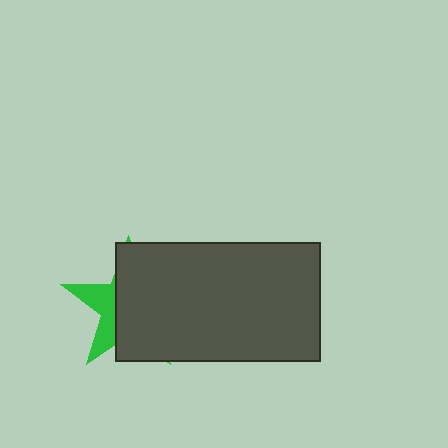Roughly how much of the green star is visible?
A small part of it is visible (roughly 32%).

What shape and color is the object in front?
The object in front is a dark gray rectangle.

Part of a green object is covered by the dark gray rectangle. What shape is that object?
It is a star.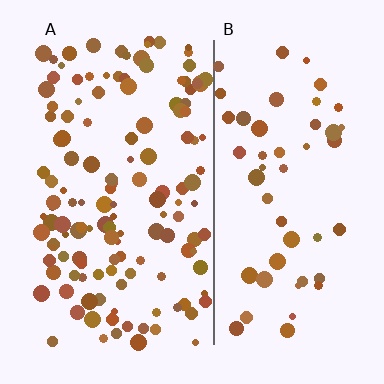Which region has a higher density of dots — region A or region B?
A (the left).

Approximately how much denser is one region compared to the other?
Approximately 2.6× — region A over region B.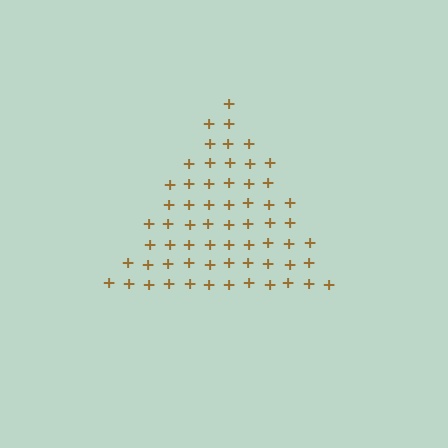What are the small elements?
The small elements are plus signs.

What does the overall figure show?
The overall figure shows a triangle.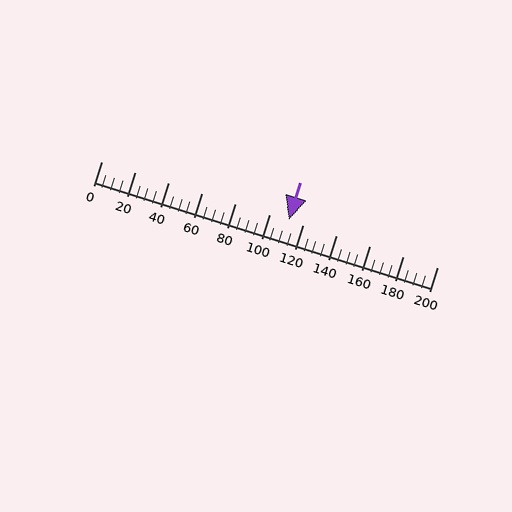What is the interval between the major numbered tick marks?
The major tick marks are spaced 20 units apart.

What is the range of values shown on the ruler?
The ruler shows values from 0 to 200.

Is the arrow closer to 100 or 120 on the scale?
The arrow is closer to 120.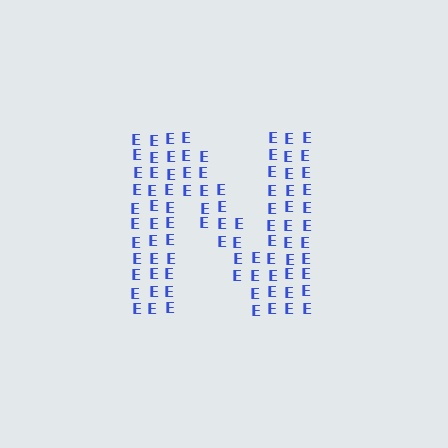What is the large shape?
The large shape is the letter N.